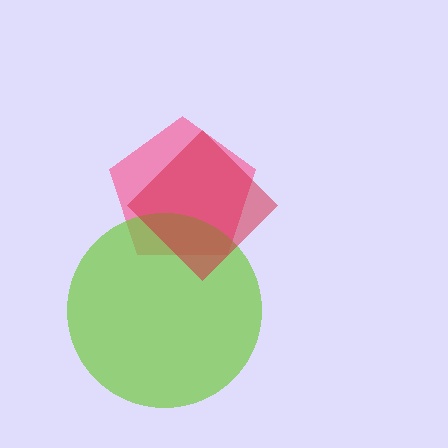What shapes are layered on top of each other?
The layered shapes are: a pink pentagon, a lime circle, a red diamond.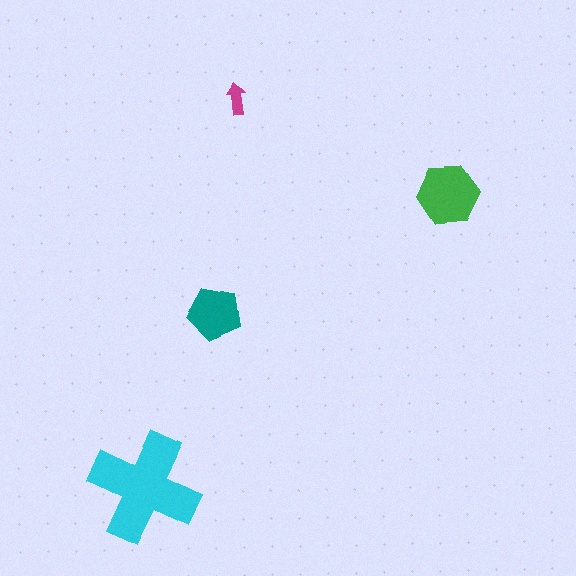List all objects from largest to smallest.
The cyan cross, the green hexagon, the teal pentagon, the magenta arrow.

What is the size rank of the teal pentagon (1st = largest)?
3rd.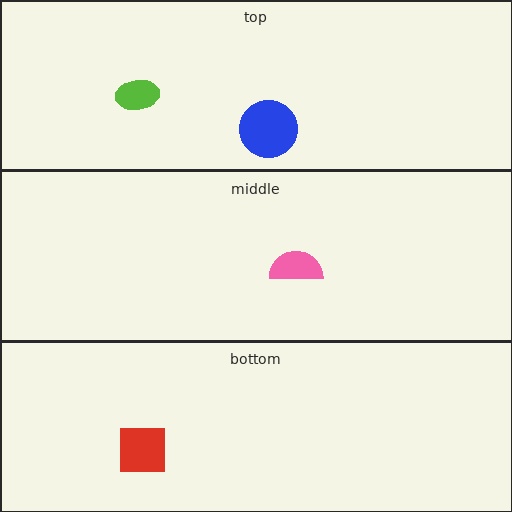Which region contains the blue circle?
The top region.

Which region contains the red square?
The bottom region.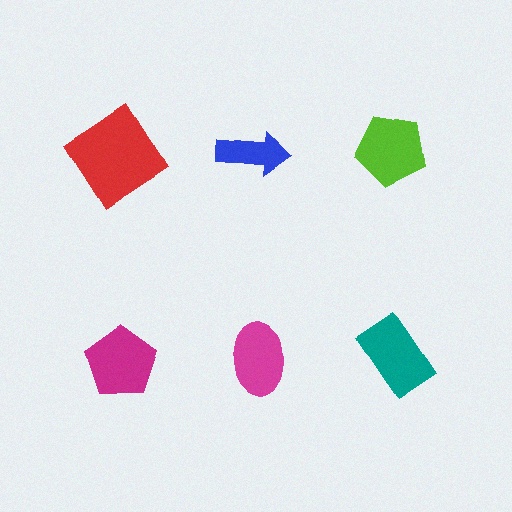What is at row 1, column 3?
A lime pentagon.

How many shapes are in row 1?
3 shapes.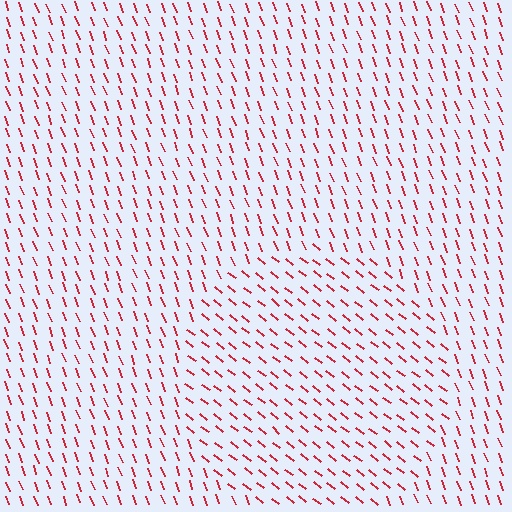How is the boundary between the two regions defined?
The boundary is defined purely by a change in line orientation (approximately 31 degrees difference). All lines are the same color and thickness.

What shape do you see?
I see a circle.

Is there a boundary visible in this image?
Yes, there is a texture boundary formed by a change in line orientation.